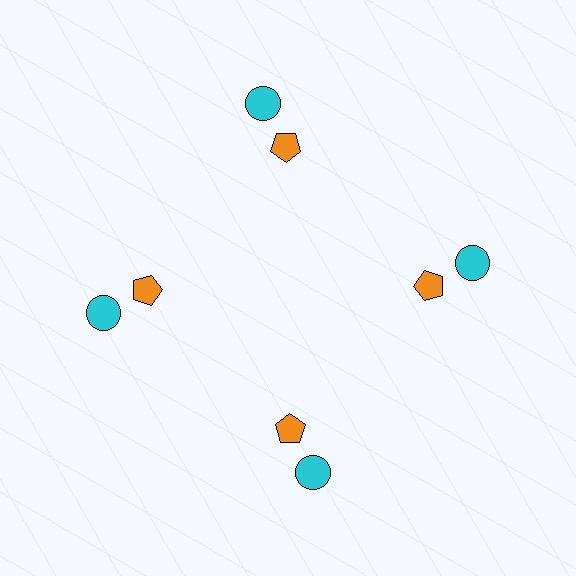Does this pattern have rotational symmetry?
Yes, this pattern has 4-fold rotational symmetry. It looks the same after rotating 90 degrees around the center.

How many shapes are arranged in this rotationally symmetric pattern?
There are 8 shapes, arranged in 4 groups of 2.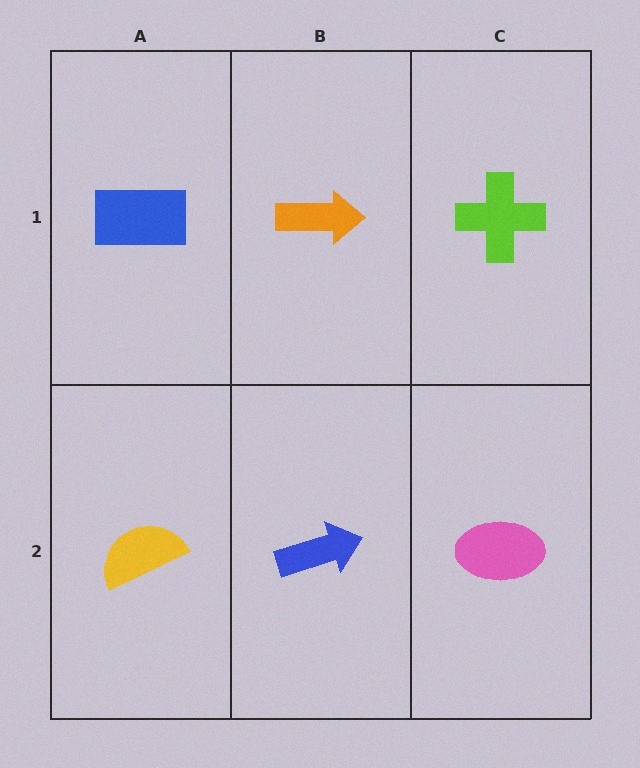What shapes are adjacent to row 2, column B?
An orange arrow (row 1, column B), a yellow semicircle (row 2, column A), a pink ellipse (row 2, column C).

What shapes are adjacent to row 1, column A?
A yellow semicircle (row 2, column A), an orange arrow (row 1, column B).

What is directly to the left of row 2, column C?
A blue arrow.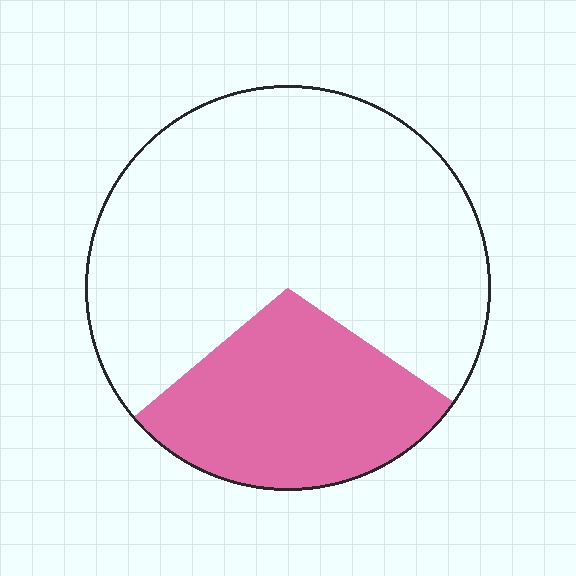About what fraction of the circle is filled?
About one third (1/3).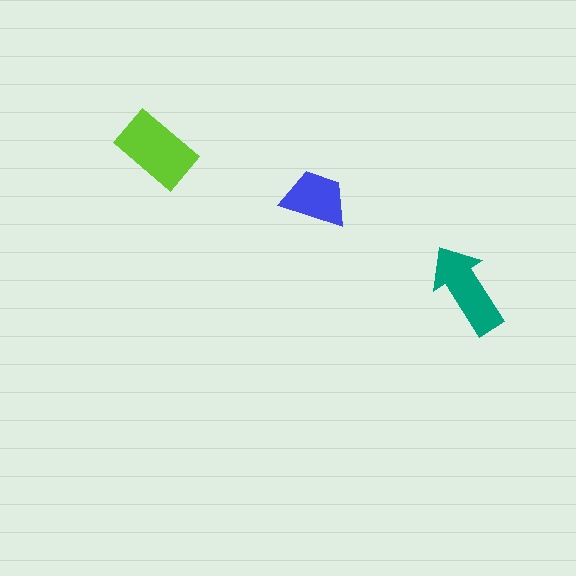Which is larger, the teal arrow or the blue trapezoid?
The teal arrow.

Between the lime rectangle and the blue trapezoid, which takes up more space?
The lime rectangle.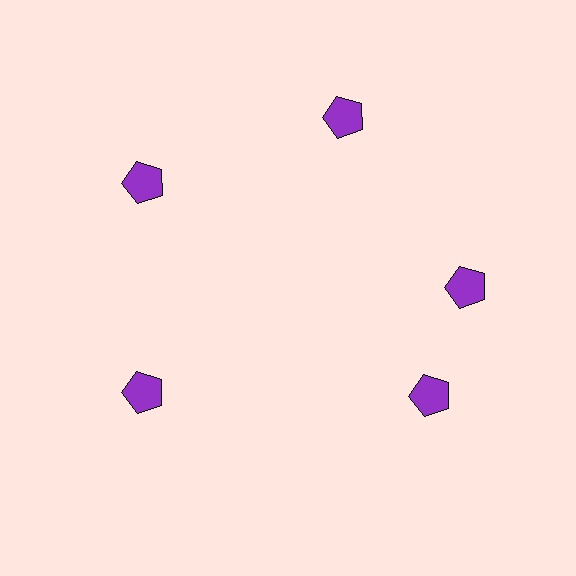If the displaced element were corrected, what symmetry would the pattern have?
It would have 5-fold rotational symmetry — the pattern would map onto itself every 72 degrees.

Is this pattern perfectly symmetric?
No. The 5 purple pentagons are arranged in a ring, but one element near the 5 o'clock position is rotated out of alignment along the ring, breaking the 5-fold rotational symmetry.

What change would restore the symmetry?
The symmetry would be restored by rotating it back into even spacing with its neighbors so that all 5 pentagons sit at equal angles and equal distance from the center.